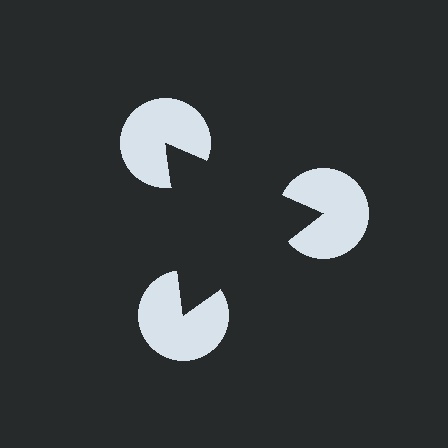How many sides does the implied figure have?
3 sides.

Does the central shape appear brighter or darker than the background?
It typically appears slightly darker than the background, even though no actual brightness change is drawn.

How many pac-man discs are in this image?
There are 3 — one at each vertex of the illusory triangle.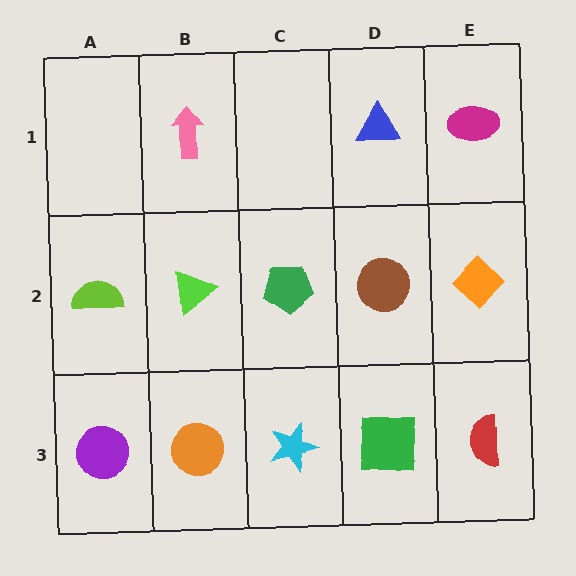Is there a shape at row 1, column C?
No, that cell is empty.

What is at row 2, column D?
A brown circle.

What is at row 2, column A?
A lime semicircle.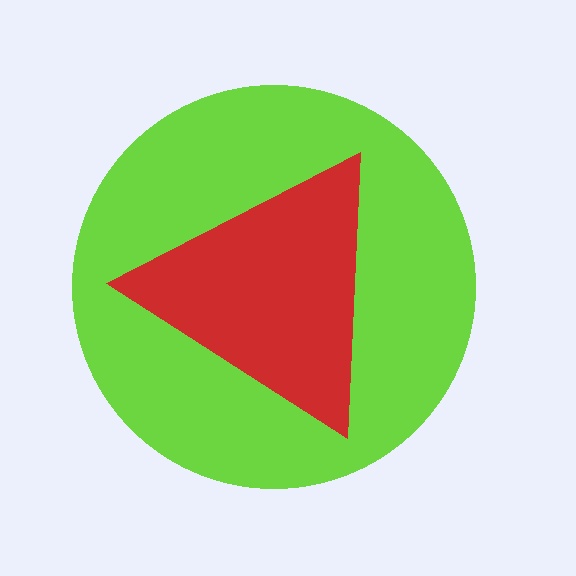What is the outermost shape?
The lime circle.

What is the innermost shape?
The red triangle.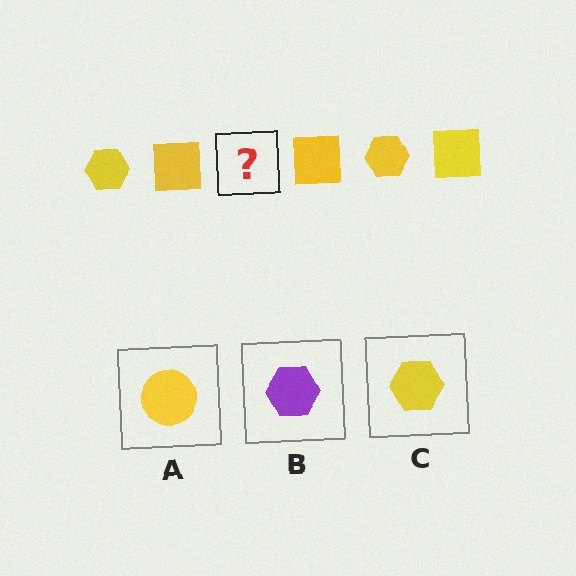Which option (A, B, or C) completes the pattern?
C.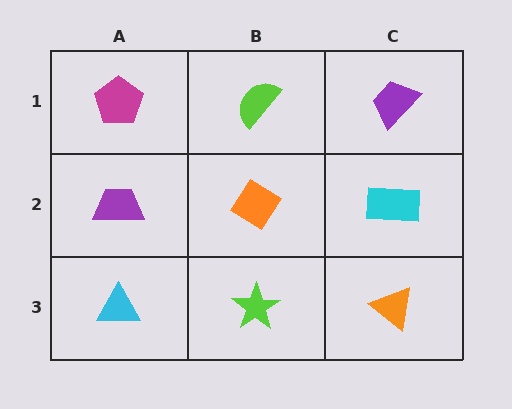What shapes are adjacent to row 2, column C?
A purple trapezoid (row 1, column C), an orange triangle (row 3, column C), an orange diamond (row 2, column B).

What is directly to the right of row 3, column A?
A lime star.